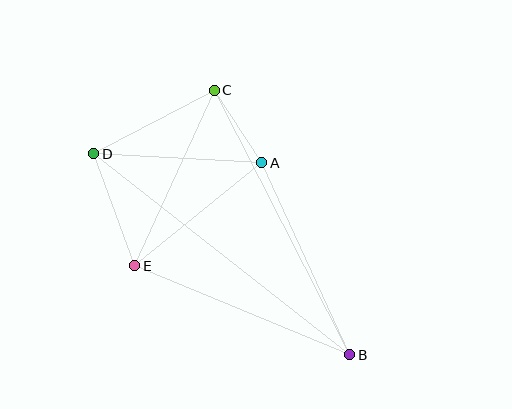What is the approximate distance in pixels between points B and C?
The distance between B and C is approximately 297 pixels.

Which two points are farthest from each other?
Points B and D are farthest from each other.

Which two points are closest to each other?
Points A and C are closest to each other.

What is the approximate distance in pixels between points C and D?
The distance between C and D is approximately 136 pixels.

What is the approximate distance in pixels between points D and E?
The distance between D and E is approximately 119 pixels.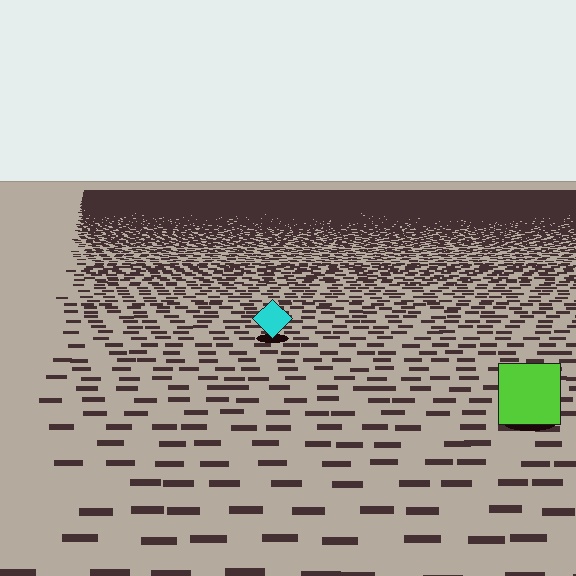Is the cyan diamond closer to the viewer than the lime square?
No. The lime square is closer — you can tell from the texture gradient: the ground texture is coarser near it.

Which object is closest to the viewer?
The lime square is closest. The texture marks near it are larger and more spread out.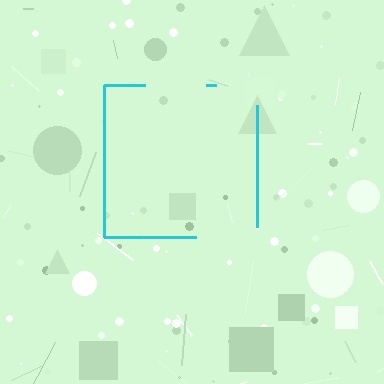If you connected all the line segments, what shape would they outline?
They would outline a square.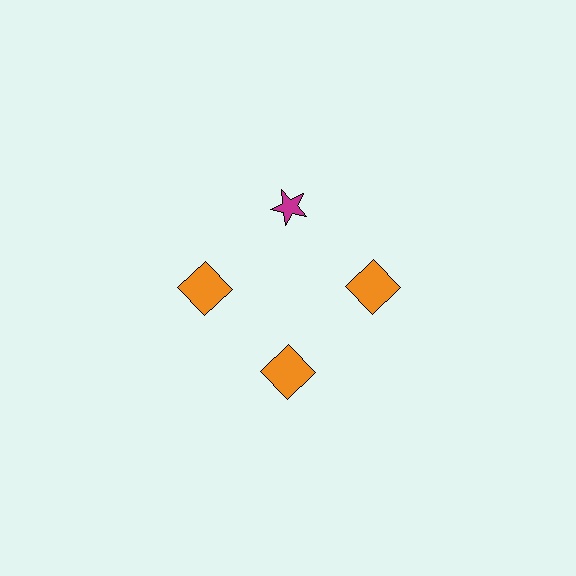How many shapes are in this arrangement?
There are 4 shapes arranged in a ring pattern.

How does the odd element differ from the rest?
It differs in both color (magenta instead of orange) and shape (star instead of square).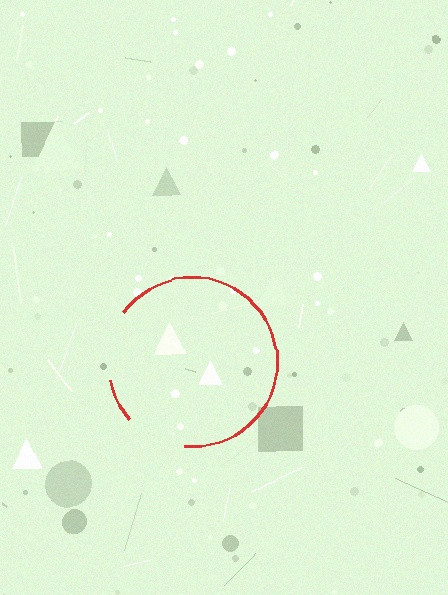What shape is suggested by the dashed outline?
The dashed outline suggests a circle.